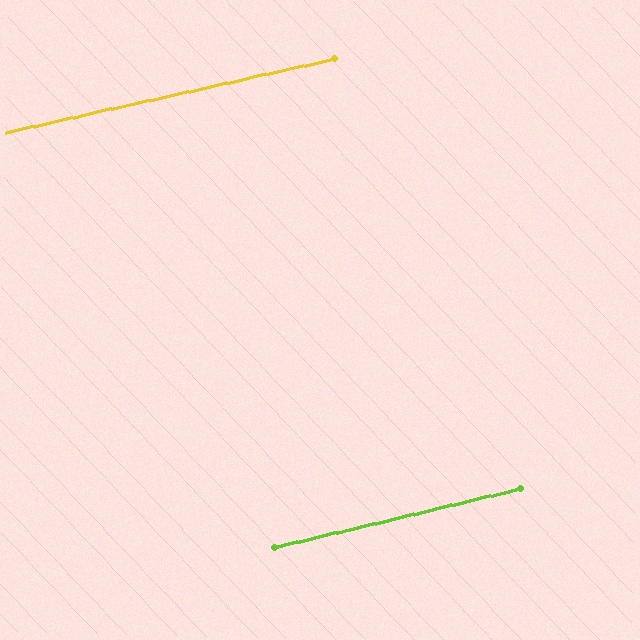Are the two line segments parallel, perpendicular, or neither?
Parallel — their directions differ by only 0.9°.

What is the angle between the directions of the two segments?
Approximately 1 degree.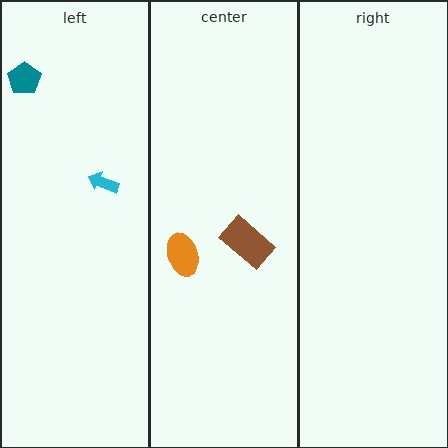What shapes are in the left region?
The teal pentagon, the cyan arrow.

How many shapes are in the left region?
2.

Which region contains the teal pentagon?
The left region.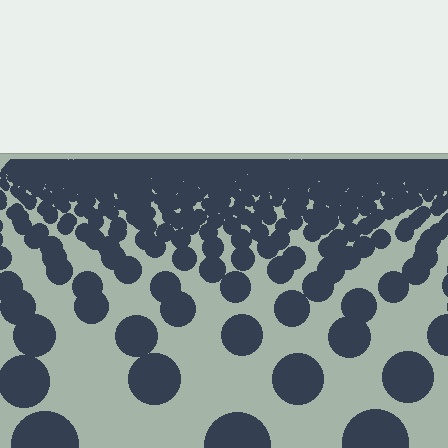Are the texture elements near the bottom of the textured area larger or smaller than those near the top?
Larger. Near the bottom, elements are closer to the viewer and appear at a bigger on-screen size.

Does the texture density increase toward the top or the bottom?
Density increases toward the top.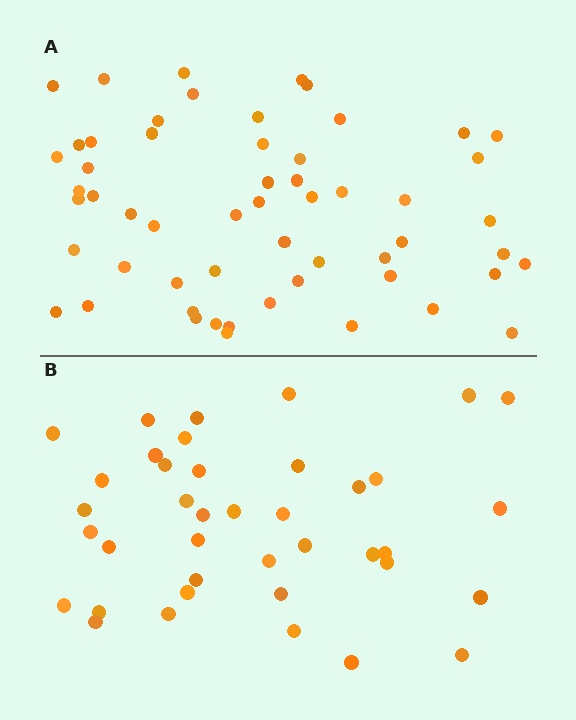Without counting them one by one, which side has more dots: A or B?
Region A (the top region) has more dots.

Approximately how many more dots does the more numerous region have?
Region A has approximately 15 more dots than region B.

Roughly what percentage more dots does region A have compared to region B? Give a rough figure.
About 45% more.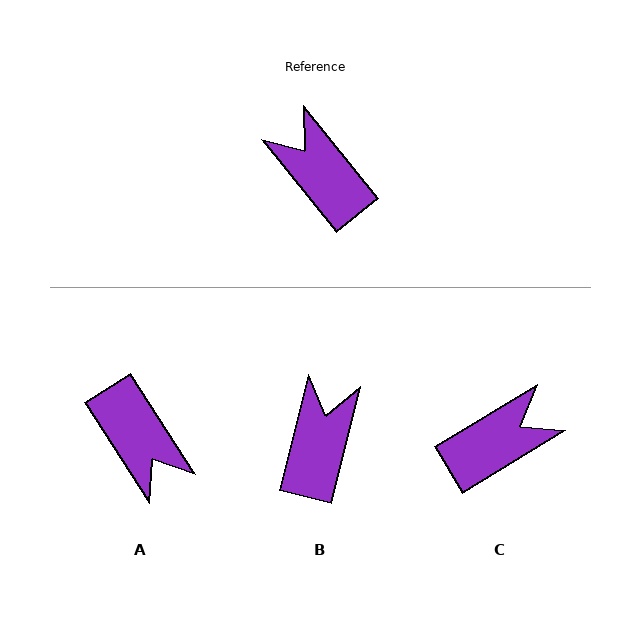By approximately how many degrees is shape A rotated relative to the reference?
Approximately 174 degrees counter-clockwise.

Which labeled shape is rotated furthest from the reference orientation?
A, about 174 degrees away.